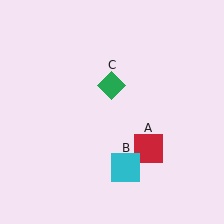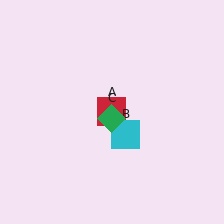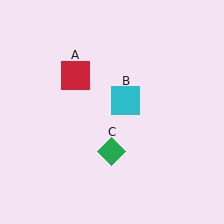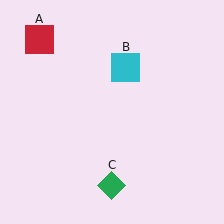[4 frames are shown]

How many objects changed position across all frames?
3 objects changed position: red square (object A), cyan square (object B), green diamond (object C).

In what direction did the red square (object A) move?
The red square (object A) moved up and to the left.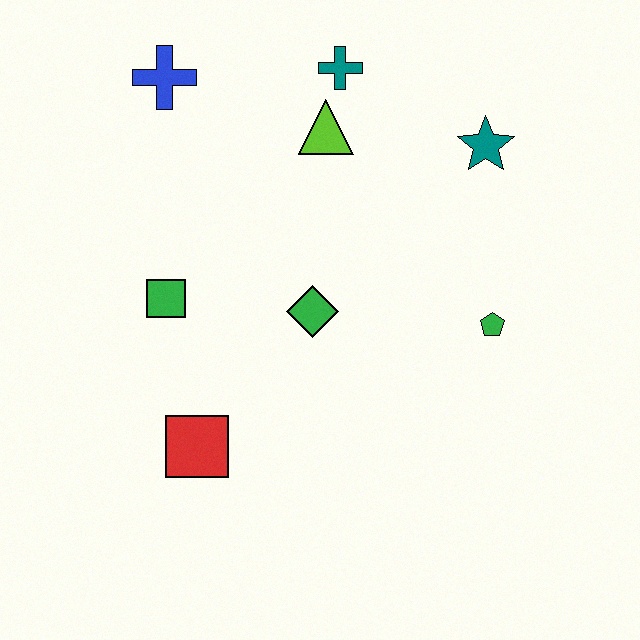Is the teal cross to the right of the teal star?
No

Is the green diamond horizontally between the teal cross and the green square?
Yes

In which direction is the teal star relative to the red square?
The teal star is above the red square.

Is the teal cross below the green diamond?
No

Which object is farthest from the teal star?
The red square is farthest from the teal star.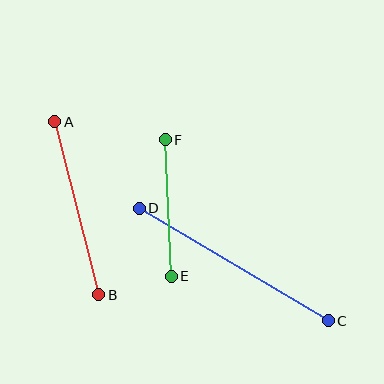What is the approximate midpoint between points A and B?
The midpoint is at approximately (77, 208) pixels.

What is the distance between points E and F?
The distance is approximately 137 pixels.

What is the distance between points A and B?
The distance is approximately 179 pixels.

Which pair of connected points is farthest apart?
Points C and D are farthest apart.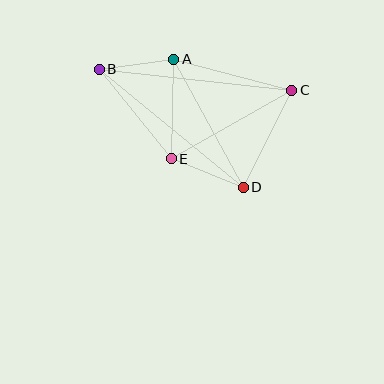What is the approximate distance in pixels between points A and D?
The distance between A and D is approximately 145 pixels.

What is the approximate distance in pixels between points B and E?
The distance between B and E is approximately 115 pixels.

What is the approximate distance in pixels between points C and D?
The distance between C and D is approximately 109 pixels.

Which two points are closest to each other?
Points A and B are closest to each other.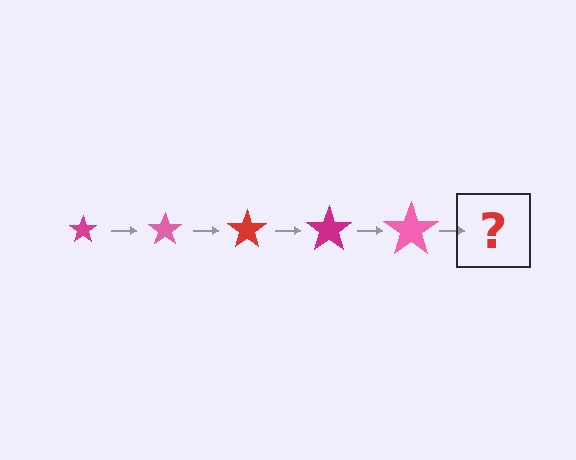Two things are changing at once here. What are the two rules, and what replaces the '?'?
The two rules are that the star grows larger each step and the color cycles through magenta, pink, and red. The '?' should be a red star, larger than the previous one.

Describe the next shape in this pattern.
It should be a red star, larger than the previous one.